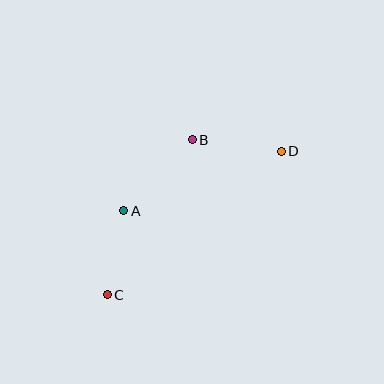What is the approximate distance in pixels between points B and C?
The distance between B and C is approximately 177 pixels.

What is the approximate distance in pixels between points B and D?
The distance between B and D is approximately 89 pixels.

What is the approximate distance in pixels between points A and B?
The distance between A and B is approximately 99 pixels.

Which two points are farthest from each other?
Points C and D are farthest from each other.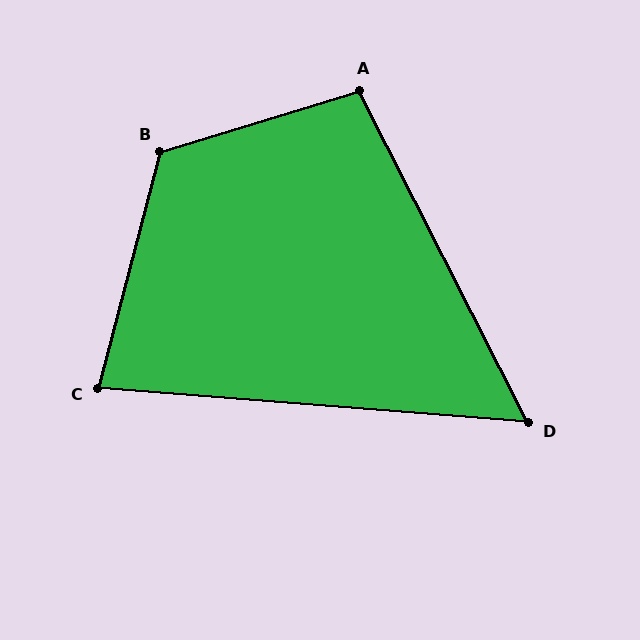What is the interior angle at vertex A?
Approximately 100 degrees (obtuse).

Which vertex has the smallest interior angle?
D, at approximately 58 degrees.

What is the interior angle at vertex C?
Approximately 80 degrees (acute).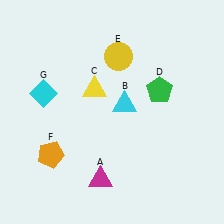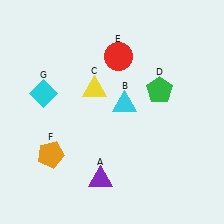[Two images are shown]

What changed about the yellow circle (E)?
In Image 1, E is yellow. In Image 2, it changed to red.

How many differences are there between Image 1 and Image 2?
There are 2 differences between the two images.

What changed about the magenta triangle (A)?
In Image 1, A is magenta. In Image 2, it changed to purple.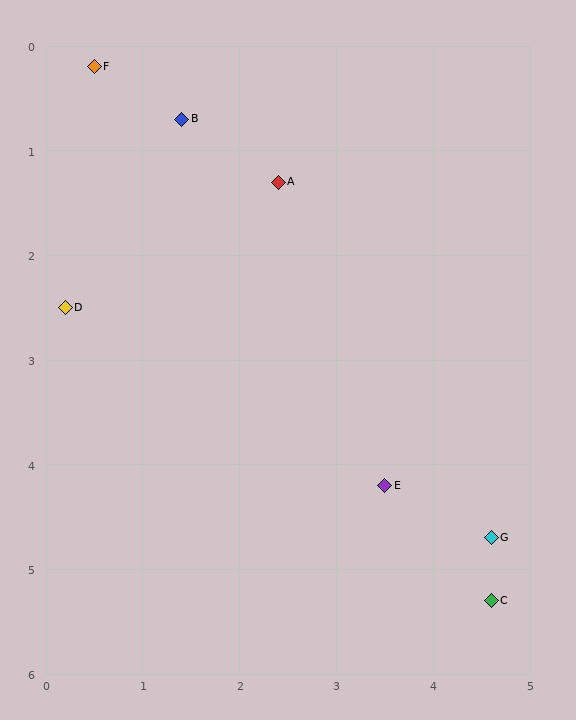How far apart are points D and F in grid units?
Points D and F are about 2.3 grid units apart.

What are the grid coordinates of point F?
Point F is at approximately (0.5, 0.2).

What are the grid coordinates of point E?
Point E is at approximately (3.5, 4.2).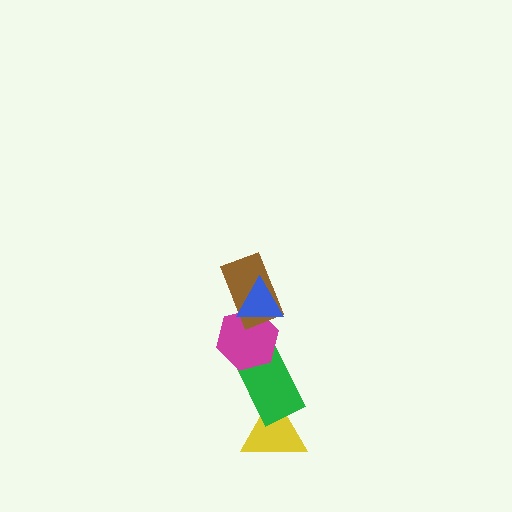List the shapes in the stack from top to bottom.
From top to bottom: the blue triangle, the brown rectangle, the magenta hexagon, the green rectangle, the yellow triangle.